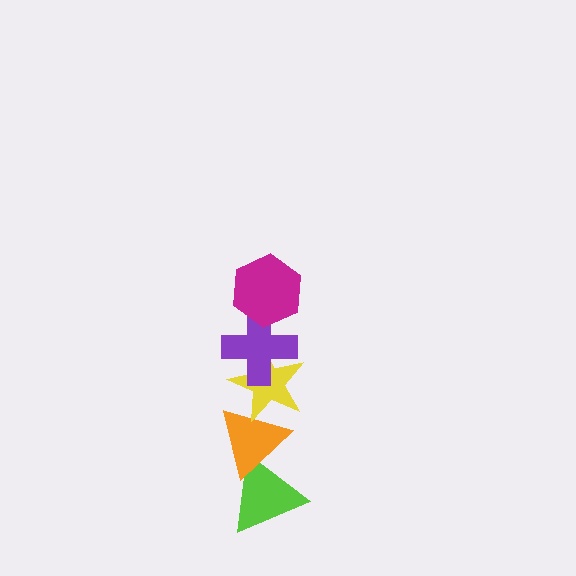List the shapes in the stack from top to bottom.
From top to bottom: the magenta hexagon, the purple cross, the yellow star, the orange triangle, the lime triangle.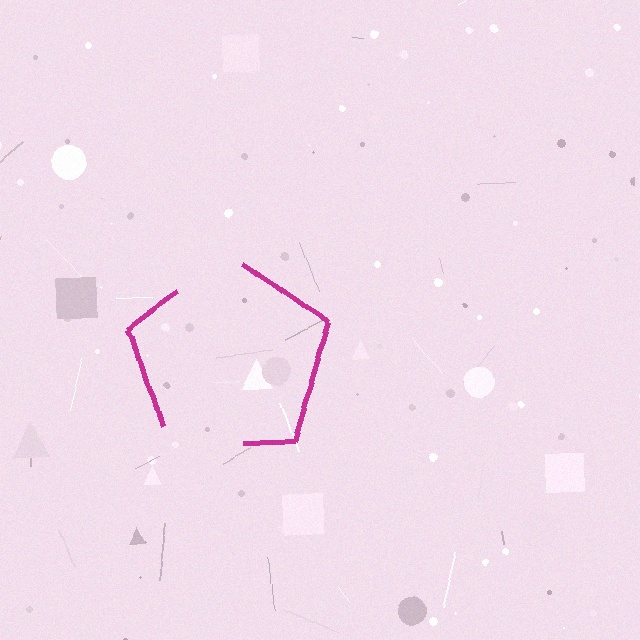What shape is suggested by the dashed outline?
The dashed outline suggests a pentagon.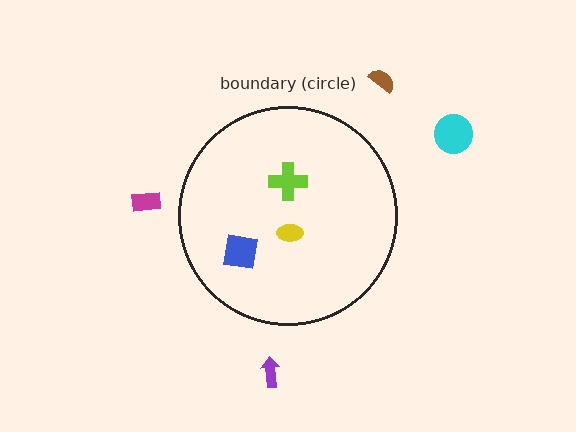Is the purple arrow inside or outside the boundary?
Outside.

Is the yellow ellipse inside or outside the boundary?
Inside.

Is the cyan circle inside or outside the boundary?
Outside.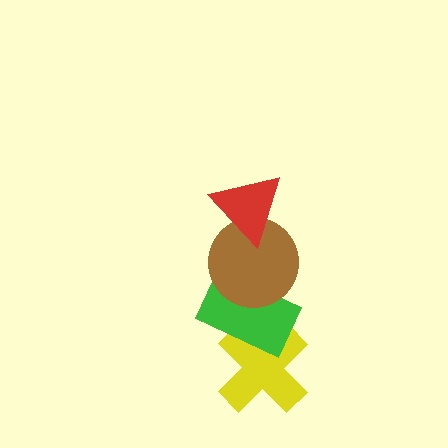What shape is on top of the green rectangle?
The brown circle is on top of the green rectangle.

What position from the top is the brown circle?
The brown circle is 2nd from the top.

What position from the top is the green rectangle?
The green rectangle is 3rd from the top.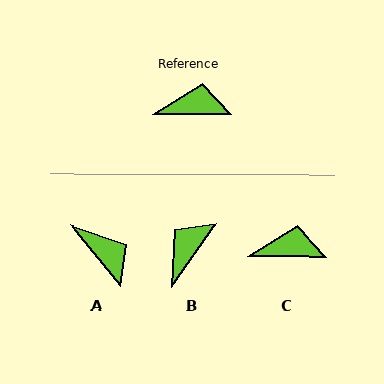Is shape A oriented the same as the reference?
No, it is off by about 51 degrees.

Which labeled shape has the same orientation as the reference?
C.